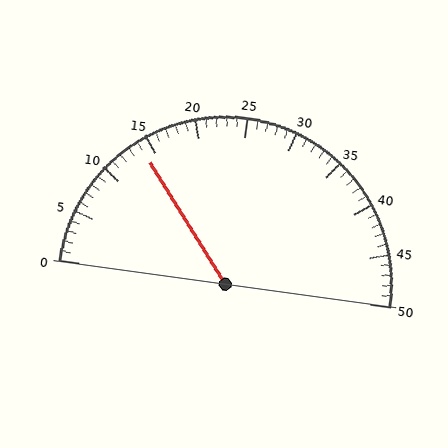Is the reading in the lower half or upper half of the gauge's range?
The reading is in the lower half of the range (0 to 50).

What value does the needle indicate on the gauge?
The needle indicates approximately 14.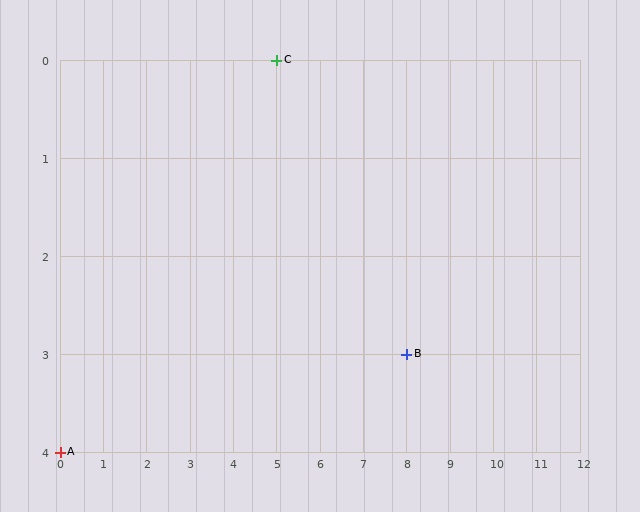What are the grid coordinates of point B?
Point B is at grid coordinates (8, 3).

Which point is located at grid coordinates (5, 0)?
Point C is at (5, 0).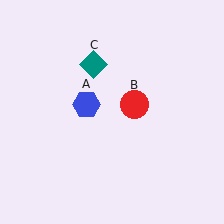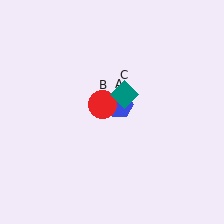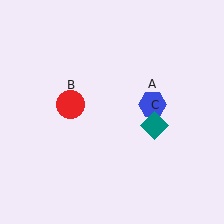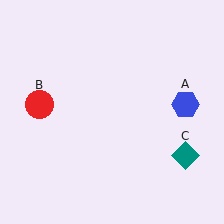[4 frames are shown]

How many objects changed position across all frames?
3 objects changed position: blue hexagon (object A), red circle (object B), teal diamond (object C).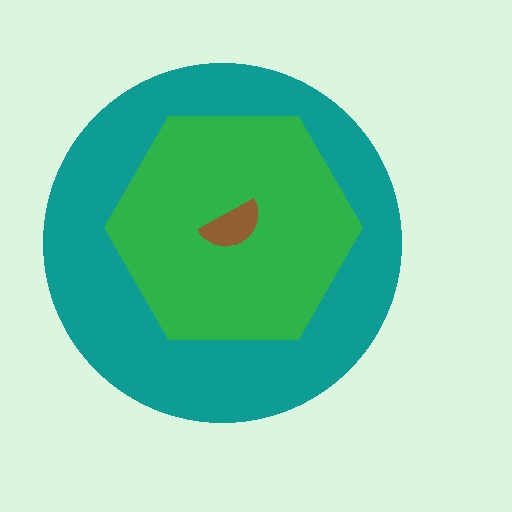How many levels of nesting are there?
3.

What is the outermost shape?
The teal circle.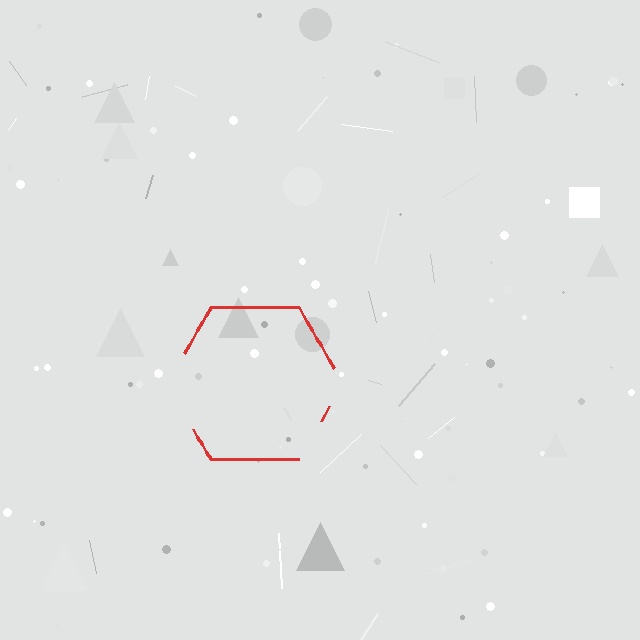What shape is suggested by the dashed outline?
The dashed outline suggests a hexagon.